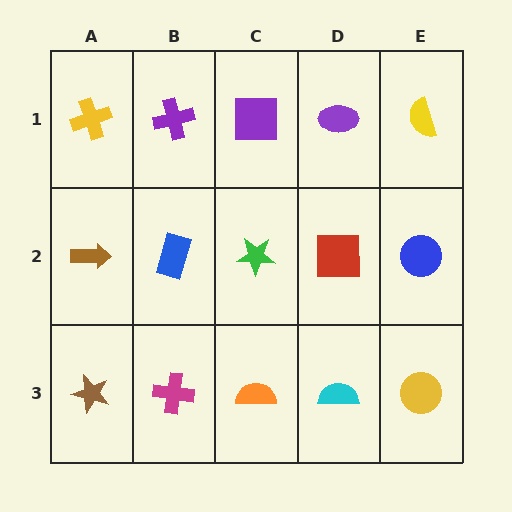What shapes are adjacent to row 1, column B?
A blue rectangle (row 2, column B), a yellow cross (row 1, column A), a purple square (row 1, column C).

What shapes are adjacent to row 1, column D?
A red square (row 2, column D), a purple square (row 1, column C), a yellow semicircle (row 1, column E).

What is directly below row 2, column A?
A brown star.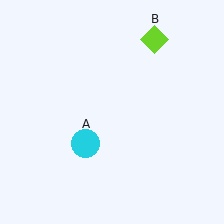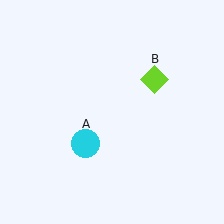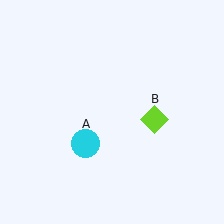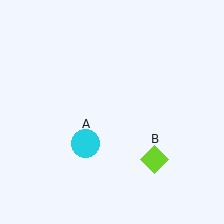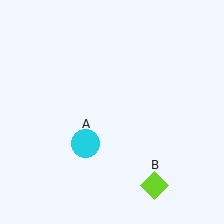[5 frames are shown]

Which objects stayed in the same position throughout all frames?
Cyan circle (object A) remained stationary.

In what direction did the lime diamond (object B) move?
The lime diamond (object B) moved down.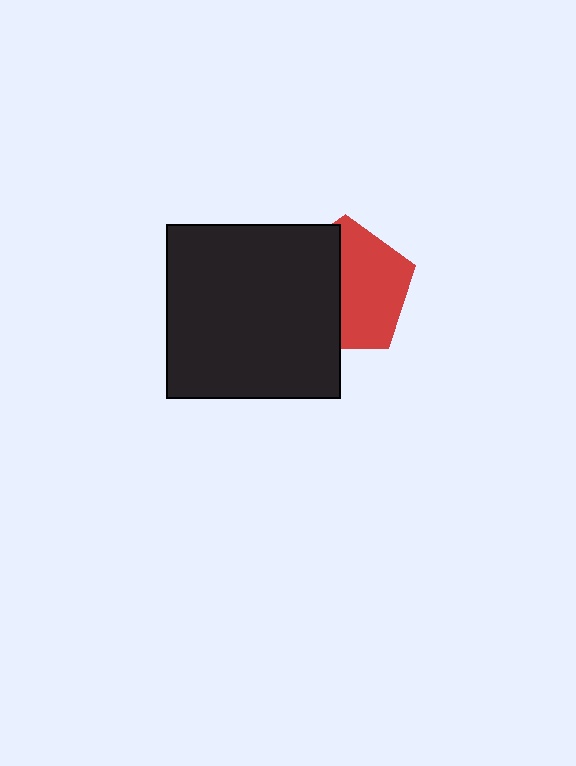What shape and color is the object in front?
The object in front is a black square.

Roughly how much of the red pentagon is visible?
About half of it is visible (roughly 54%).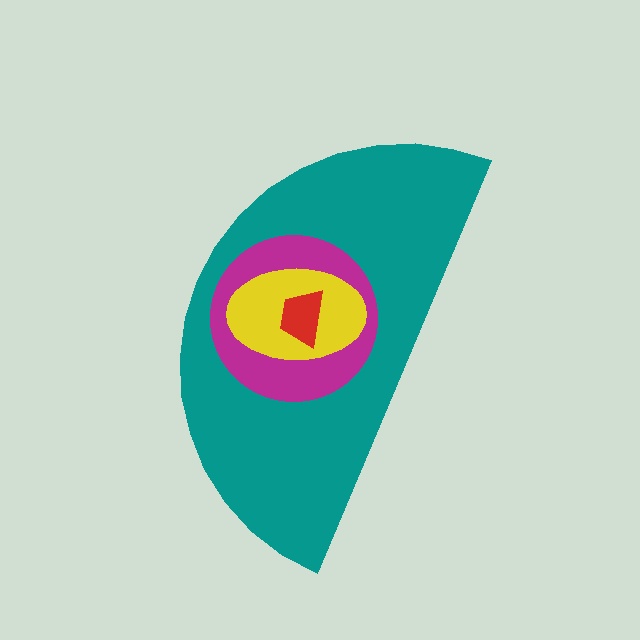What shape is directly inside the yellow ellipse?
The red trapezoid.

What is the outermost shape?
The teal semicircle.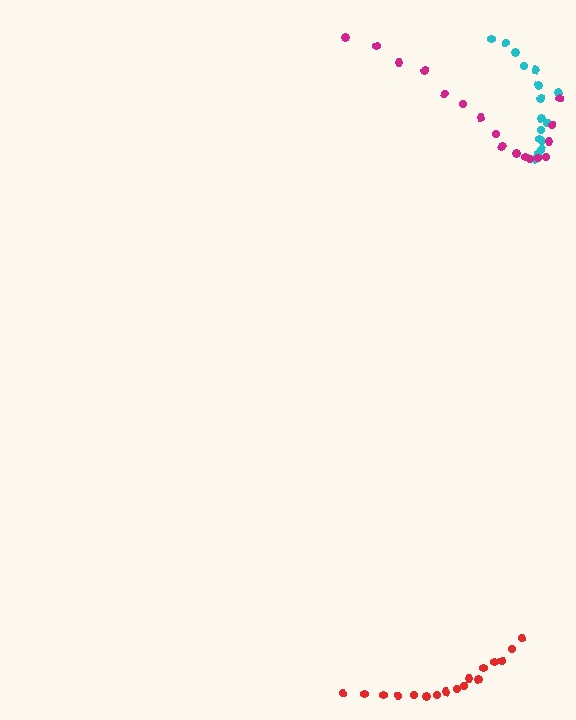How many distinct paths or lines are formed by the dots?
There are 3 distinct paths.